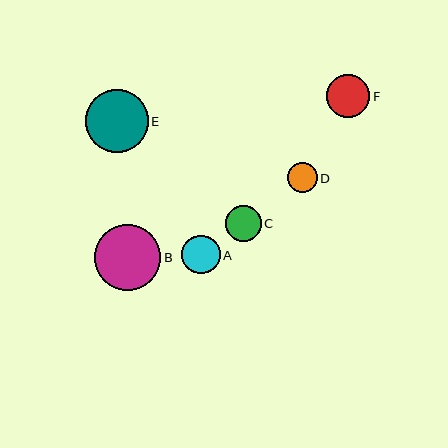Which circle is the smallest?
Circle D is the smallest with a size of approximately 29 pixels.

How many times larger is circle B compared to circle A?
Circle B is approximately 1.7 times the size of circle A.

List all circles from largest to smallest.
From largest to smallest: B, E, F, A, C, D.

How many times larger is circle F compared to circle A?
Circle F is approximately 1.1 times the size of circle A.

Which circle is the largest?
Circle B is the largest with a size of approximately 66 pixels.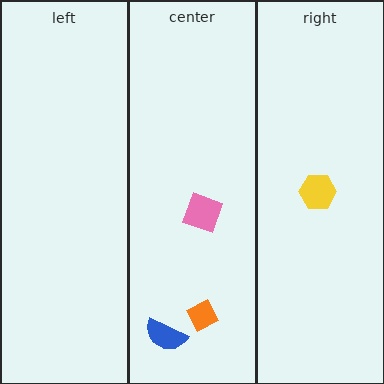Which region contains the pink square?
The center region.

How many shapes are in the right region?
1.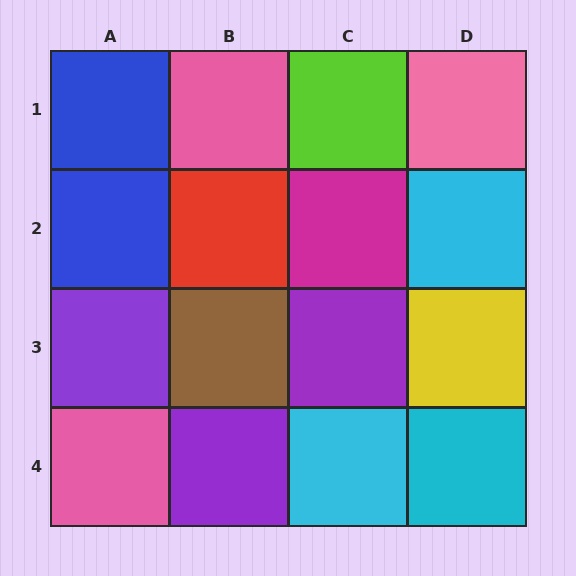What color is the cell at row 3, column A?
Purple.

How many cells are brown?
1 cell is brown.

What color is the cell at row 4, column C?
Cyan.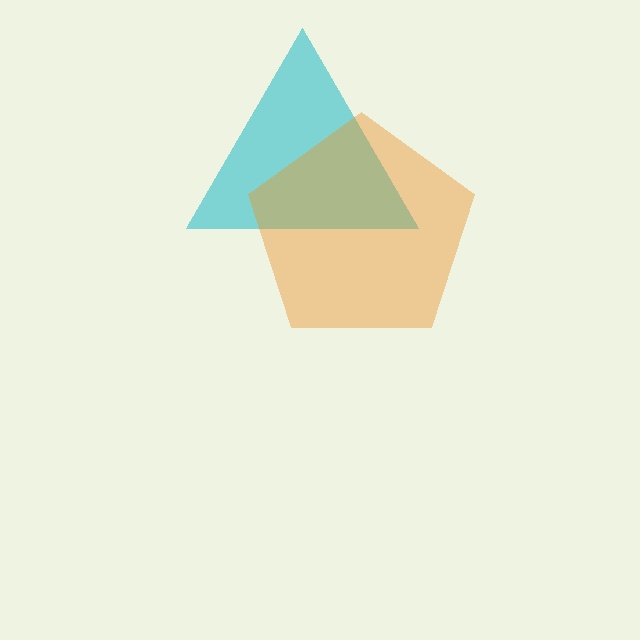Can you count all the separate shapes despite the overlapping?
Yes, there are 2 separate shapes.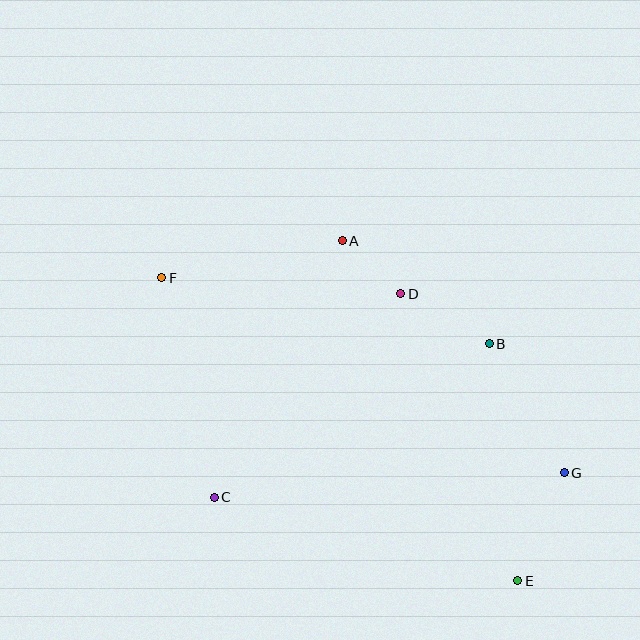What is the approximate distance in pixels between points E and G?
The distance between E and G is approximately 118 pixels.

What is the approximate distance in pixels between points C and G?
The distance between C and G is approximately 351 pixels.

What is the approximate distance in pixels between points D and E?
The distance between D and E is approximately 310 pixels.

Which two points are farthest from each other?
Points E and F are farthest from each other.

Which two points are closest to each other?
Points A and D are closest to each other.